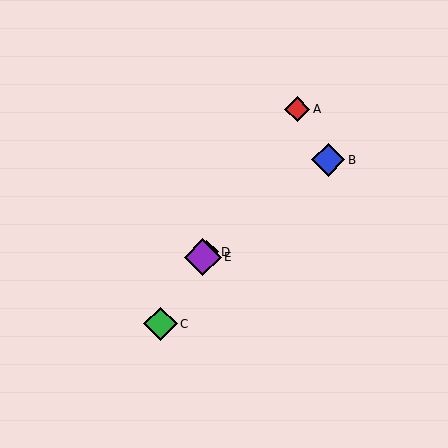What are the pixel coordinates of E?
Object E is at (203, 257).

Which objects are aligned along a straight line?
Objects A, C, D, E are aligned along a straight line.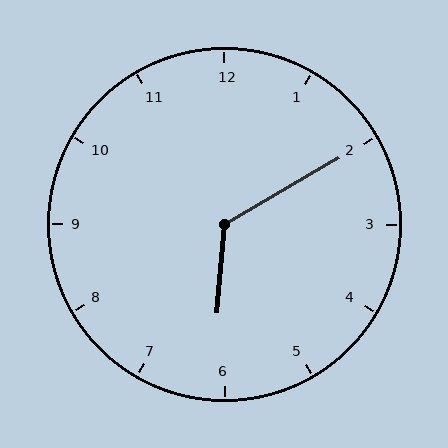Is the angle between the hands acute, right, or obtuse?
It is obtuse.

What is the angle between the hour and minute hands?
Approximately 125 degrees.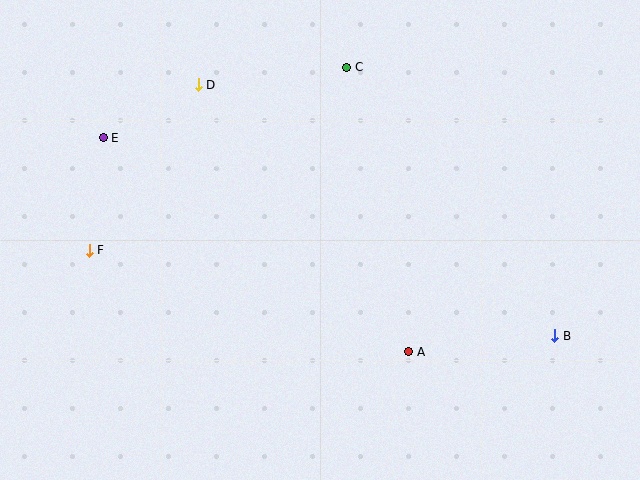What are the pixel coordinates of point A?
Point A is at (409, 352).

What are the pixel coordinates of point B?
Point B is at (555, 336).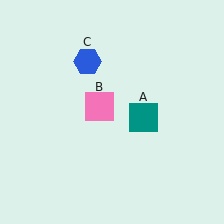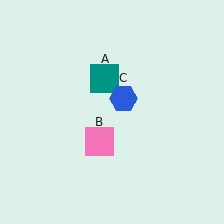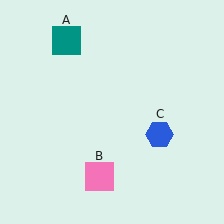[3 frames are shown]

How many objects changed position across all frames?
3 objects changed position: teal square (object A), pink square (object B), blue hexagon (object C).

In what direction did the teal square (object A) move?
The teal square (object A) moved up and to the left.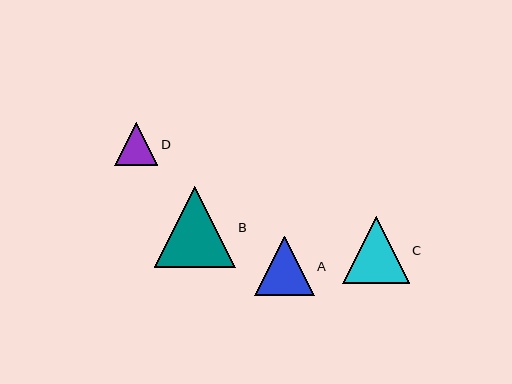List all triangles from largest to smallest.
From largest to smallest: B, C, A, D.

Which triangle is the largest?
Triangle B is the largest with a size of approximately 81 pixels.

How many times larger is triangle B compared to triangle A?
Triangle B is approximately 1.4 times the size of triangle A.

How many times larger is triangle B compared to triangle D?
Triangle B is approximately 1.9 times the size of triangle D.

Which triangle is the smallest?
Triangle D is the smallest with a size of approximately 43 pixels.